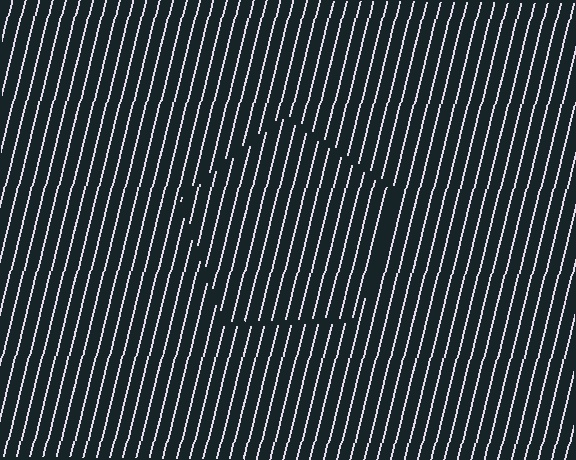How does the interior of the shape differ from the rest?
The interior of the shape contains the same grating, shifted by half a period — the contour is defined by the phase discontinuity where line-ends from the inner and outer gratings abut.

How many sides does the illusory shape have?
5 sides — the line-ends trace a pentagon.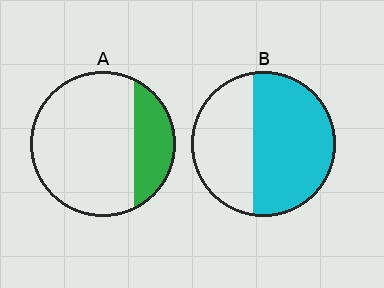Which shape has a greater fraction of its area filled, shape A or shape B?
Shape B.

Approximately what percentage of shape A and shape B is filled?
A is approximately 25% and B is approximately 60%.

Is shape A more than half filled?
No.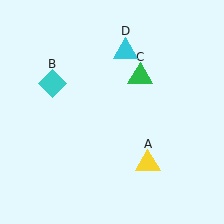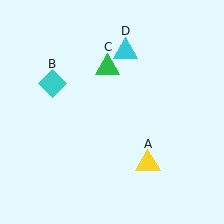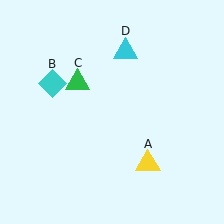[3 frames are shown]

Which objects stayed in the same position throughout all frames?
Yellow triangle (object A) and cyan diamond (object B) and cyan triangle (object D) remained stationary.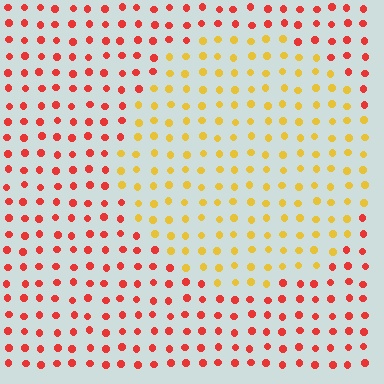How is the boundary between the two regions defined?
The boundary is defined purely by a slight shift in hue (about 47 degrees). Spacing, size, and orientation are identical on both sides.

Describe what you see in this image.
The image is filled with small red elements in a uniform arrangement. A circle-shaped region is visible where the elements are tinted to a slightly different hue, forming a subtle color boundary.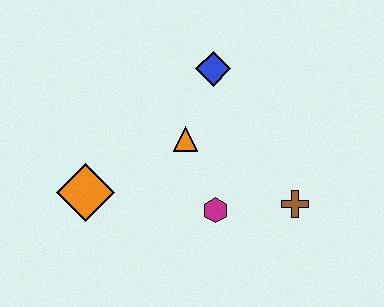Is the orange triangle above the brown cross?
Yes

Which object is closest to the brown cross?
The magenta hexagon is closest to the brown cross.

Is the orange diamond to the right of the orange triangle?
No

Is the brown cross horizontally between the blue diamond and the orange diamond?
No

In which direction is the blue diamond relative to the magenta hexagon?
The blue diamond is above the magenta hexagon.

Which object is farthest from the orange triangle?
The brown cross is farthest from the orange triangle.